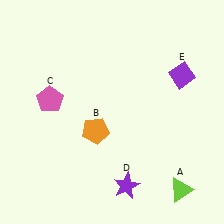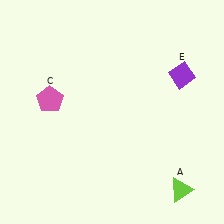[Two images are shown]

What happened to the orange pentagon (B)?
The orange pentagon (B) was removed in Image 2. It was in the bottom-left area of Image 1.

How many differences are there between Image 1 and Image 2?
There are 2 differences between the two images.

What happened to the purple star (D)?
The purple star (D) was removed in Image 2. It was in the bottom-right area of Image 1.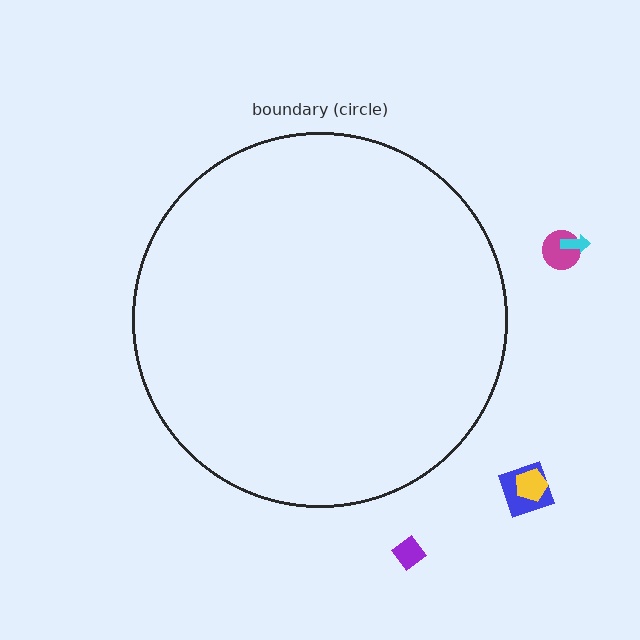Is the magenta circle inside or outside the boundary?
Outside.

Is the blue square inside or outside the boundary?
Outside.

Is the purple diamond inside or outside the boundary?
Outside.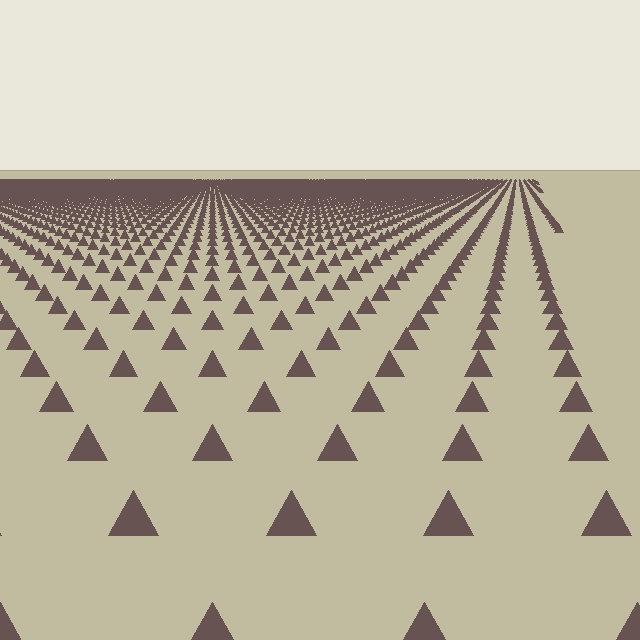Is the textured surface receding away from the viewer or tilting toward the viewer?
The surface is receding away from the viewer. Texture elements get smaller and denser toward the top.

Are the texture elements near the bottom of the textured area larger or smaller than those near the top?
Larger. Near the bottom, elements are closer to the viewer and appear at a bigger on-screen size.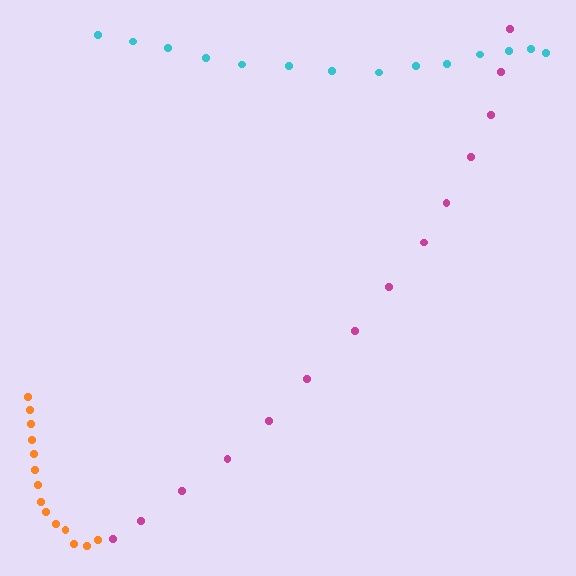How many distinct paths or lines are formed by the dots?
There are 3 distinct paths.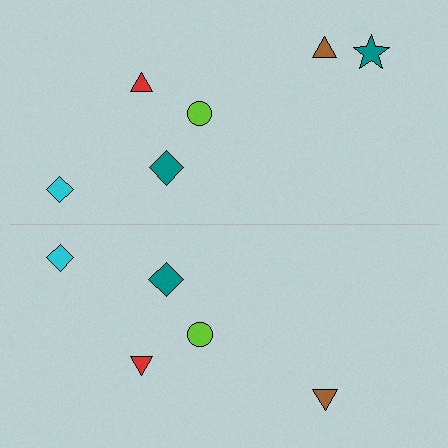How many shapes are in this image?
There are 11 shapes in this image.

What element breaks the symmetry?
A teal star is missing from the bottom side.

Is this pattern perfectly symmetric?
No, the pattern is not perfectly symmetric. A teal star is missing from the bottom side.